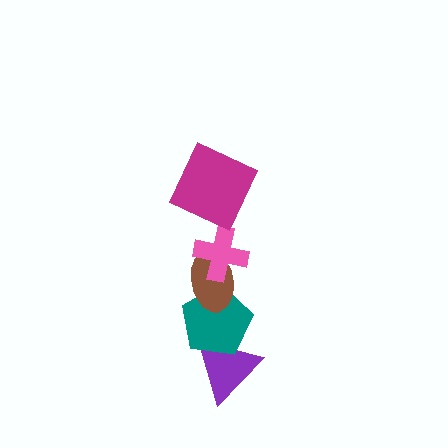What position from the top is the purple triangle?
The purple triangle is 5th from the top.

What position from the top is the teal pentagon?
The teal pentagon is 4th from the top.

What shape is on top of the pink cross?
The magenta square is on top of the pink cross.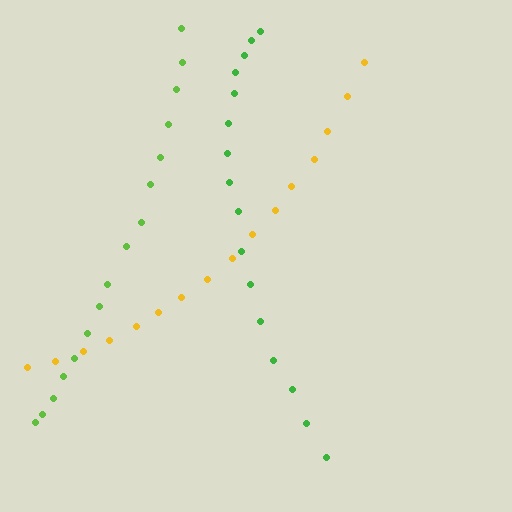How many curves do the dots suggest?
There are 3 distinct paths.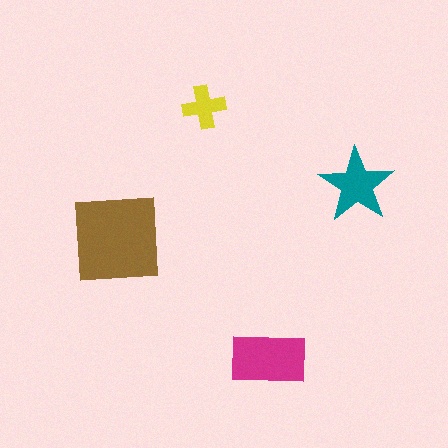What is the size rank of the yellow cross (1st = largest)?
4th.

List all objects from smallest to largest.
The yellow cross, the teal star, the magenta rectangle, the brown square.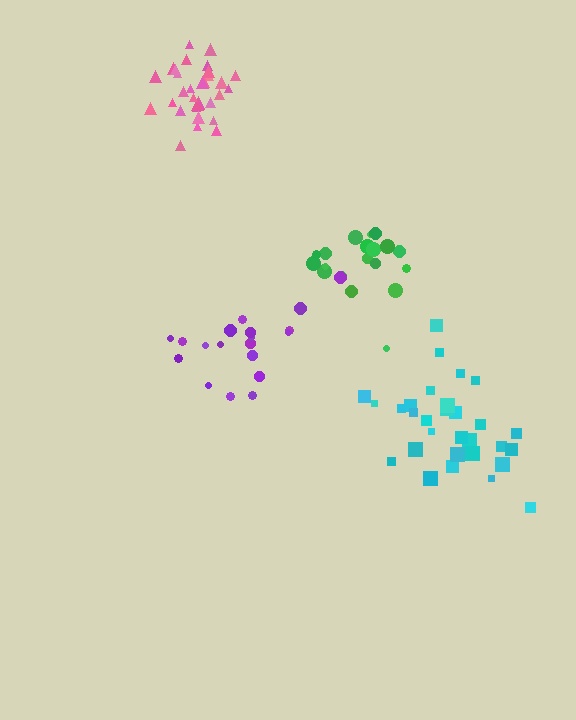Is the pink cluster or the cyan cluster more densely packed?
Pink.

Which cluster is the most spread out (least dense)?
Cyan.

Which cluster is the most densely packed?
Pink.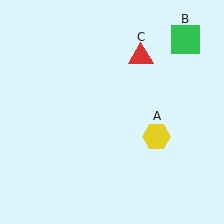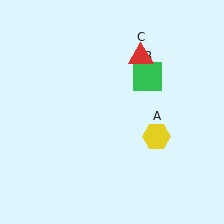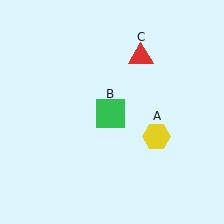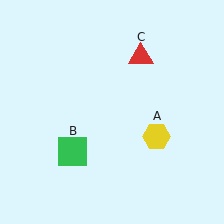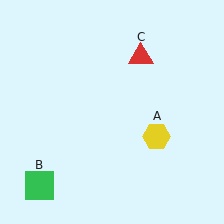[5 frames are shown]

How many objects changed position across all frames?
1 object changed position: green square (object B).